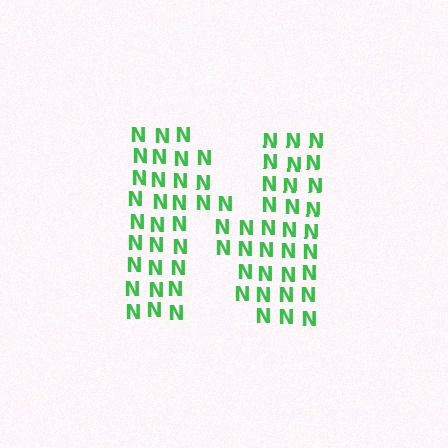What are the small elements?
The small elements are letter N's.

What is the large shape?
The large shape is the letter N.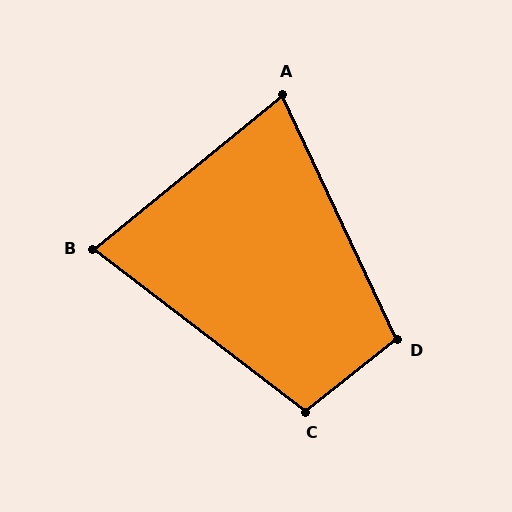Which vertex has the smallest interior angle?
A, at approximately 76 degrees.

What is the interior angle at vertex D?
Approximately 103 degrees (obtuse).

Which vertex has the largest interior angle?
C, at approximately 104 degrees.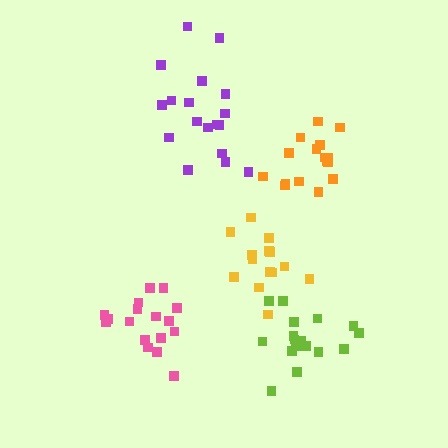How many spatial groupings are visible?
There are 5 spatial groupings.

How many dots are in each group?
Group 1: 14 dots, Group 2: 18 dots, Group 3: 16 dots, Group 4: 18 dots, Group 5: 17 dots (83 total).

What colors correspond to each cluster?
The clusters are colored: yellow, lime, orange, purple, pink.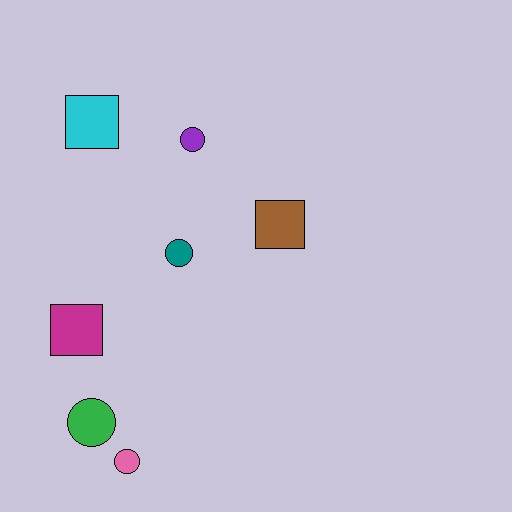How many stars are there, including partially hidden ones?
There are no stars.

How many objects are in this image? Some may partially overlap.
There are 7 objects.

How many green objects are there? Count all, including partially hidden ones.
There is 1 green object.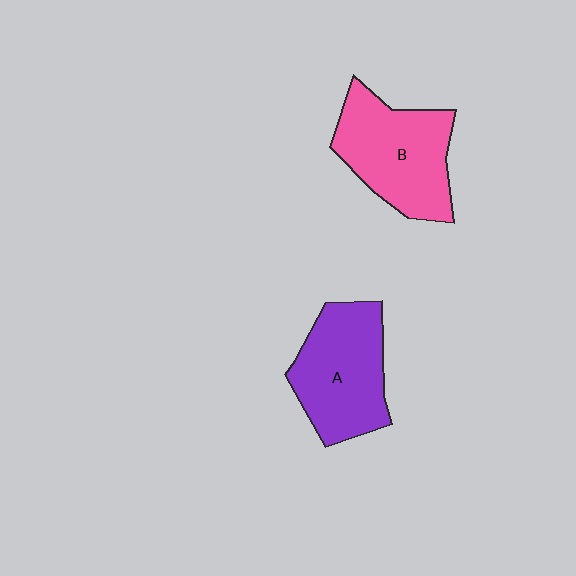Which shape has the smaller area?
Shape A (purple).